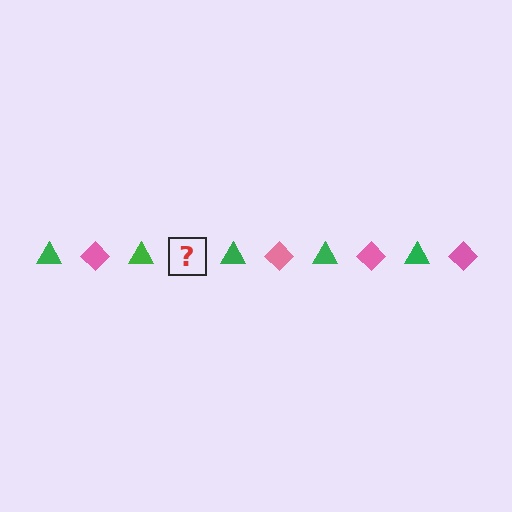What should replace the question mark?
The question mark should be replaced with a pink diamond.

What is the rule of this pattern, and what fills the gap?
The rule is that the pattern alternates between green triangle and pink diamond. The gap should be filled with a pink diamond.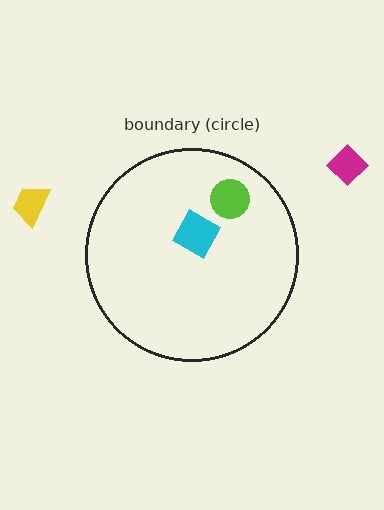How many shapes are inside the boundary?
2 inside, 2 outside.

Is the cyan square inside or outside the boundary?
Inside.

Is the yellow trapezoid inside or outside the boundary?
Outside.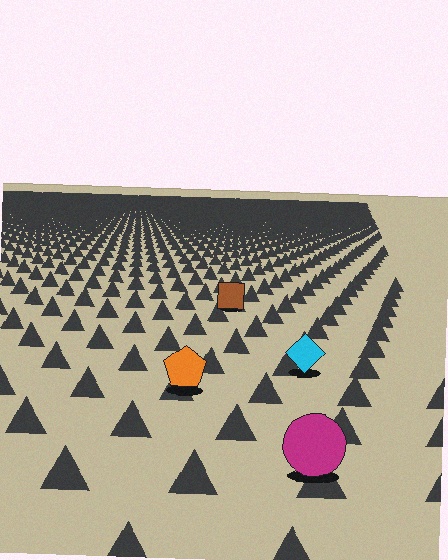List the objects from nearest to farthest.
From nearest to farthest: the magenta circle, the orange pentagon, the cyan diamond, the brown square.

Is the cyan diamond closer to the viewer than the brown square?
Yes. The cyan diamond is closer — you can tell from the texture gradient: the ground texture is coarser near it.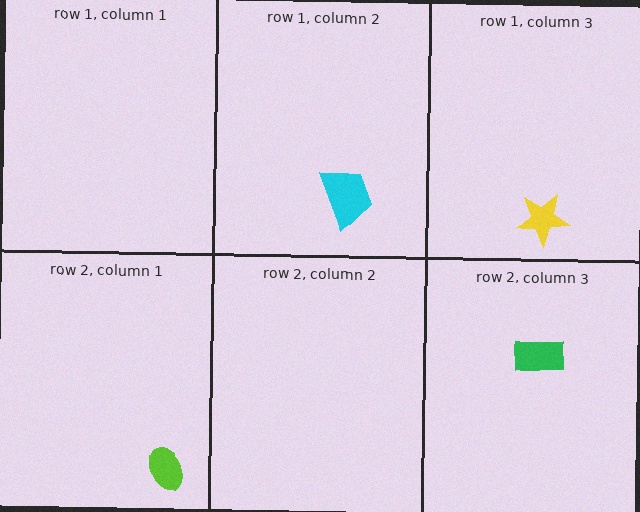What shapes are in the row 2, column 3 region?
The green rectangle.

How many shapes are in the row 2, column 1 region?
1.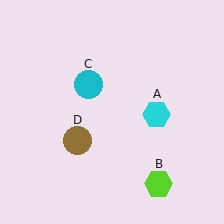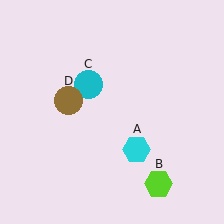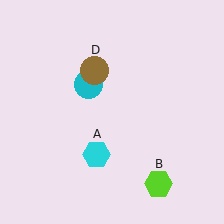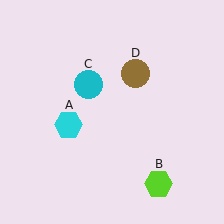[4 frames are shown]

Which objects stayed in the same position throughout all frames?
Lime hexagon (object B) and cyan circle (object C) remained stationary.